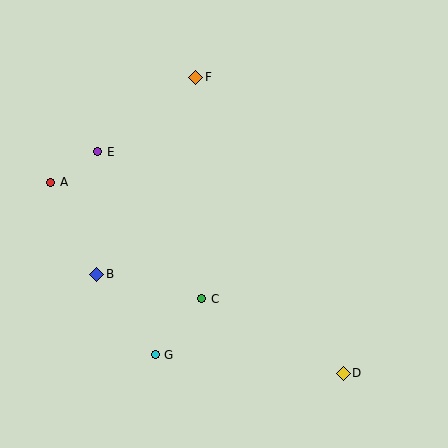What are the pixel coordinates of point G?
Point G is at (155, 355).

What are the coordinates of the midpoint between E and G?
The midpoint between E and G is at (127, 253).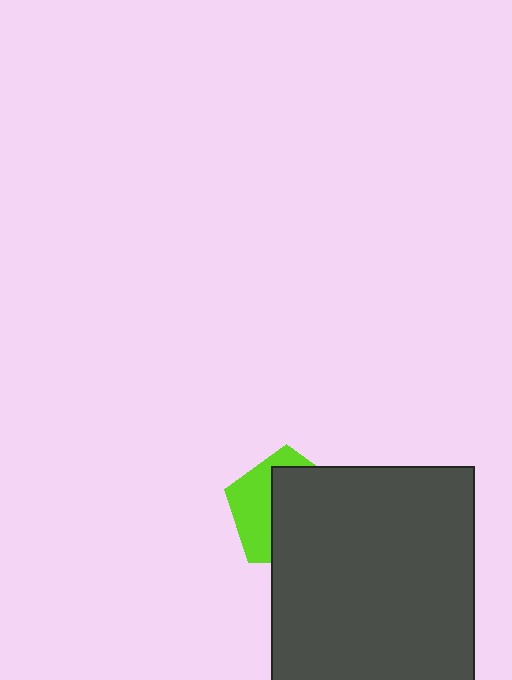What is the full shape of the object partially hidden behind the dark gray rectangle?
The partially hidden object is a lime pentagon.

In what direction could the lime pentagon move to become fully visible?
The lime pentagon could move left. That would shift it out from behind the dark gray rectangle entirely.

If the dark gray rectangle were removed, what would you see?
You would see the complete lime pentagon.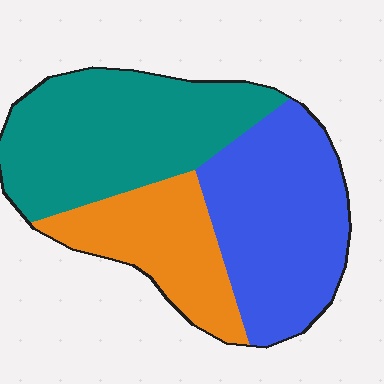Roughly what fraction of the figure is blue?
Blue covers 37% of the figure.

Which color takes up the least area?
Orange, at roughly 25%.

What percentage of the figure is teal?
Teal covers about 40% of the figure.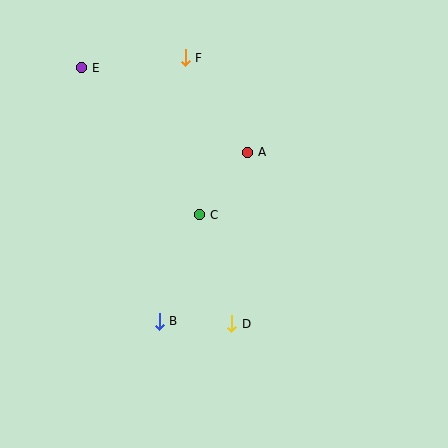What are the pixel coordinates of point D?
Point D is at (232, 324).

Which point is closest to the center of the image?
Point C at (200, 215) is closest to the center.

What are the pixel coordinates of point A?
Point A is at (248, 152).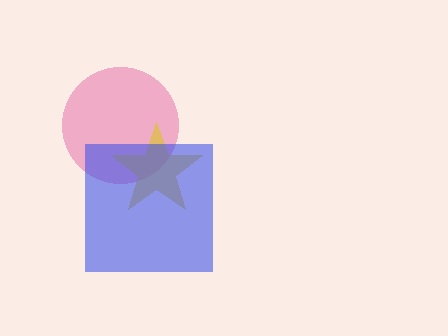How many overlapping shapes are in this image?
There are 3 overlapping shapes in the image.